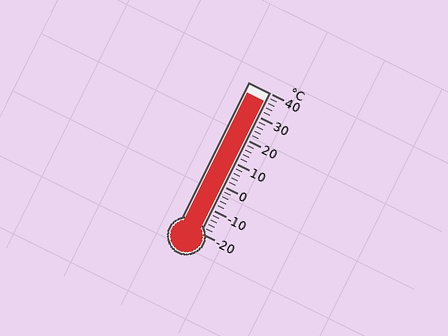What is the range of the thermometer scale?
The thermometer scale ranges from -20°C to 40°C.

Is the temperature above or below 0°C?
The temperature is above 0°C.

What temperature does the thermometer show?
The thermometer shows approximately 36°C.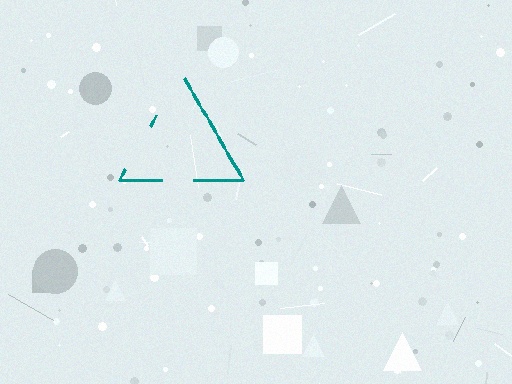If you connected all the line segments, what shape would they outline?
They would outline a triangle.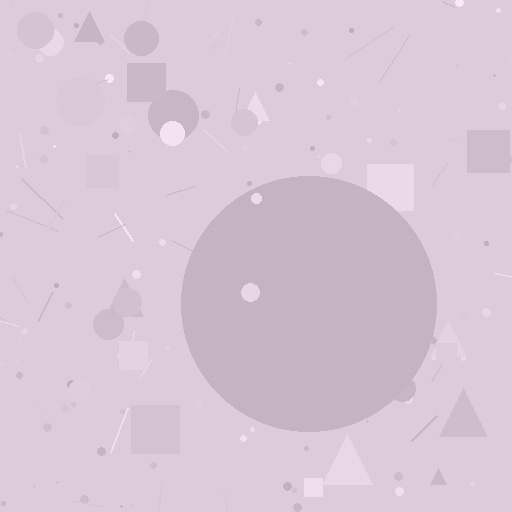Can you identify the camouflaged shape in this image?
The camouflaged shape is a circle.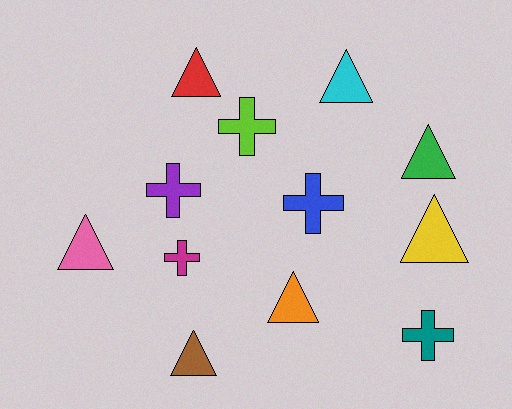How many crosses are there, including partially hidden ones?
There are 5 crosses.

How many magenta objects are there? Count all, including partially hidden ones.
There is 1 magenta object.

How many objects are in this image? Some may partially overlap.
There are 12 objects.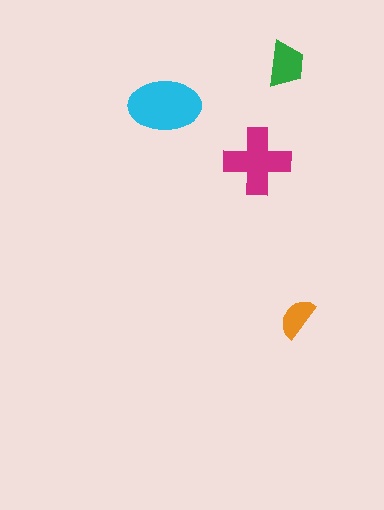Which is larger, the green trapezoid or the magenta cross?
The magenta cross.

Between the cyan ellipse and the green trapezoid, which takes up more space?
The cyan ellipse.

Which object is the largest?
The cyan ellipse.